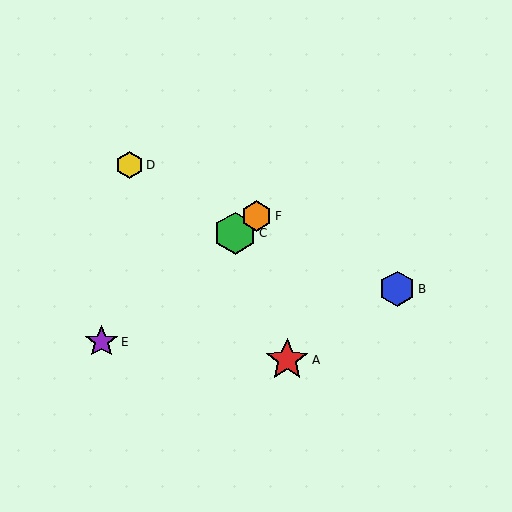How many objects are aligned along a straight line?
3 objects (C, E, F) are aligned along a straight line.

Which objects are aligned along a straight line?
Objects C, E, F are aligned along a straight line.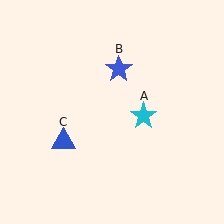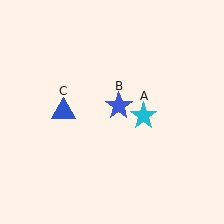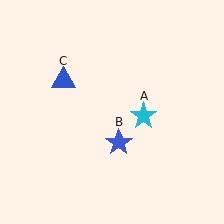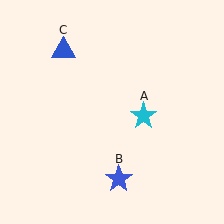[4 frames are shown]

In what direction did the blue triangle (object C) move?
The blue triangle (object C) moved up.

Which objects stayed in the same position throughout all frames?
Cyan star (object A) remained stationary.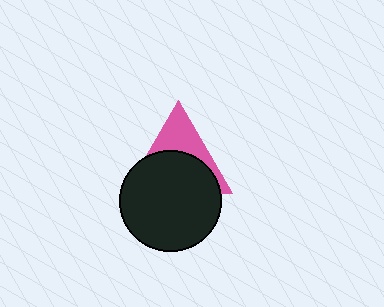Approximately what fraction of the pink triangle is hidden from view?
Roughly 61% of the pink triangle is hidden behind the black circle.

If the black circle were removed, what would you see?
You would see the complete pink triangle.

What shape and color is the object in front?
The object in front is a black circle.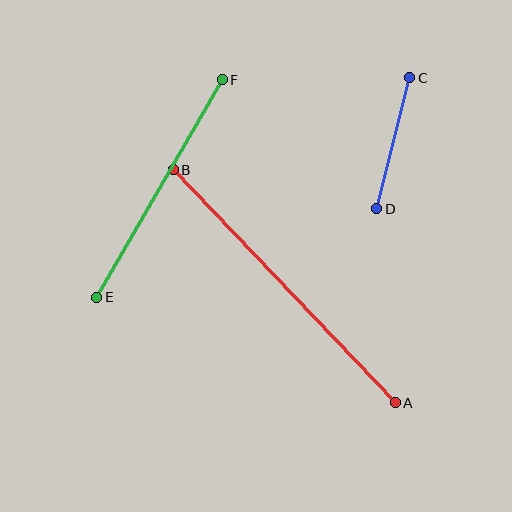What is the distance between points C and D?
The distance is approximately 135 pixels.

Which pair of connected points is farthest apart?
Points A and B are farthest apart.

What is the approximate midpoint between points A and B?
The midpoint is at approximately (284, 286) pixels.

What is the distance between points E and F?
The distance is approximately 252 pixels.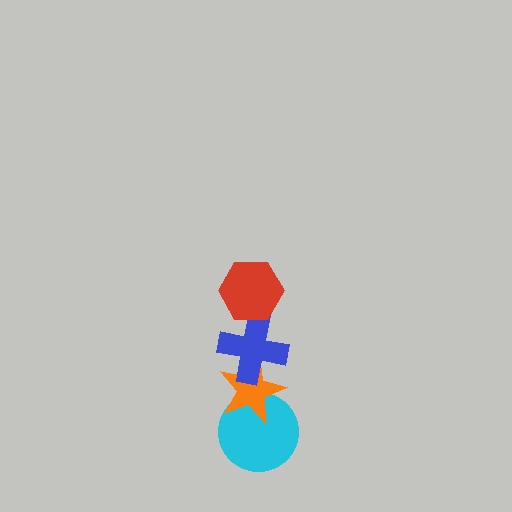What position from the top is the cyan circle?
The cyan circle is 4th from the top.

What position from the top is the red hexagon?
The red hexagon is 1st from the top.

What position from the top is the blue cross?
The blue cross is 2nd from the top.